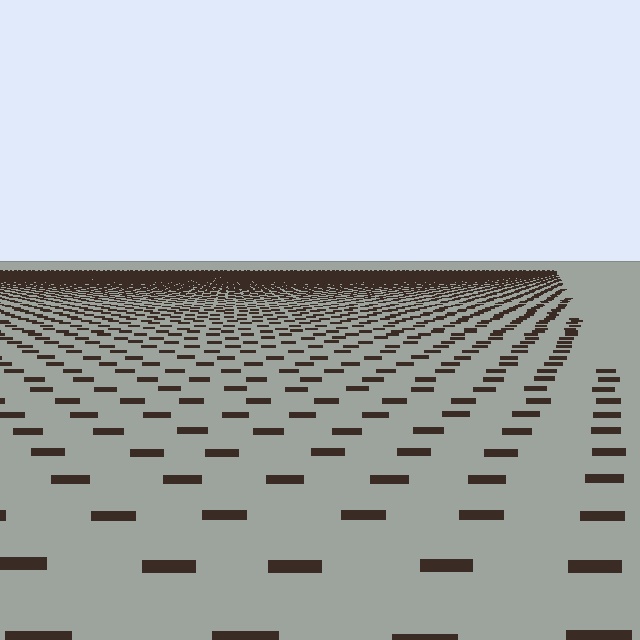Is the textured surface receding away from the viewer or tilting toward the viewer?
The surface is receding away from the viewer. Texture elements get smaller and denser toward the top.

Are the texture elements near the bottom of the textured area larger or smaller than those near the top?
Larger. Near the bottom, elements are closer to the viewer and appear at a bigger on-screen size.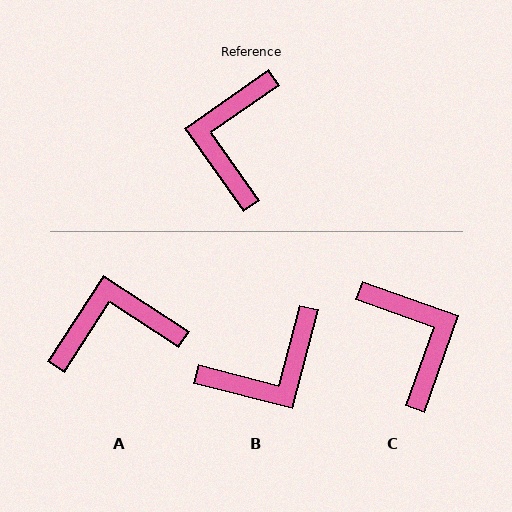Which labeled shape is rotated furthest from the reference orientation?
C, about 145 degrees away.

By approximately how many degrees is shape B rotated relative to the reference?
Approximately 131 degrees counter-clockwise.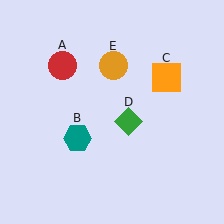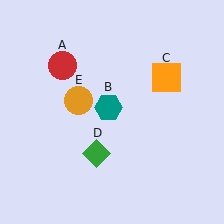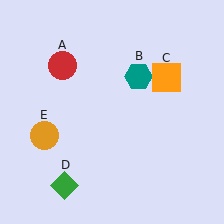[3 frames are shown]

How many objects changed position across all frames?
3 objects changed position: teal hexagon (object B), green diamond (object D), orange circle (object E).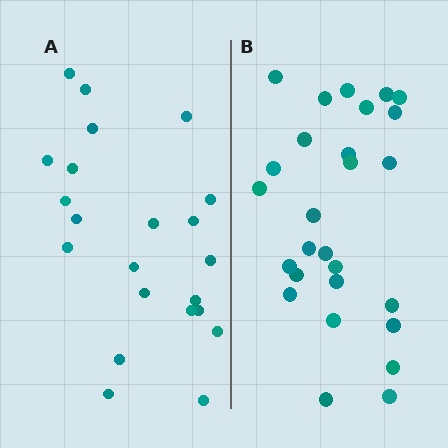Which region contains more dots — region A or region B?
Region B (the right region) has more dots.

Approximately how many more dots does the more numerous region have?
Region B has about 5 more dots than region A.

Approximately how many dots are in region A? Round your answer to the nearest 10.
About 20 dots. (The exact count is 22, which rounds to 20.)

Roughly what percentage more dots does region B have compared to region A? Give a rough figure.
About 25% more.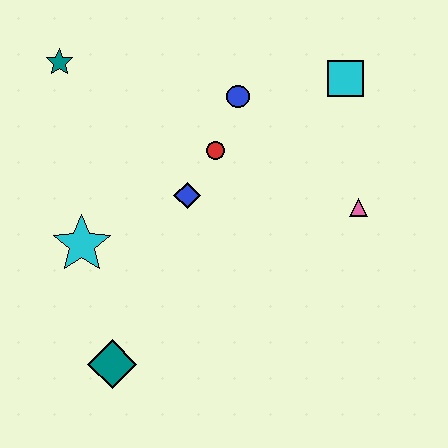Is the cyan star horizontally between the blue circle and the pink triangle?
No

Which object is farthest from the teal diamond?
The cyan square is farthest from the teal diamond.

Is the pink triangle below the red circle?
Yes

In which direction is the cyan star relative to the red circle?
The cyan star is to the left of the red circle.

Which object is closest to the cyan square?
The blue circle is closest to the cyan square.